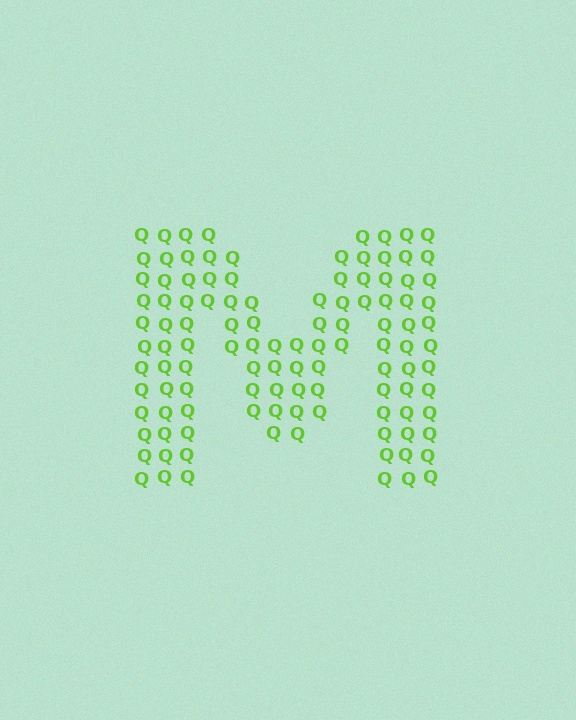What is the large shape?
The large shape is the letter M.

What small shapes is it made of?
It is made of small letter Q's.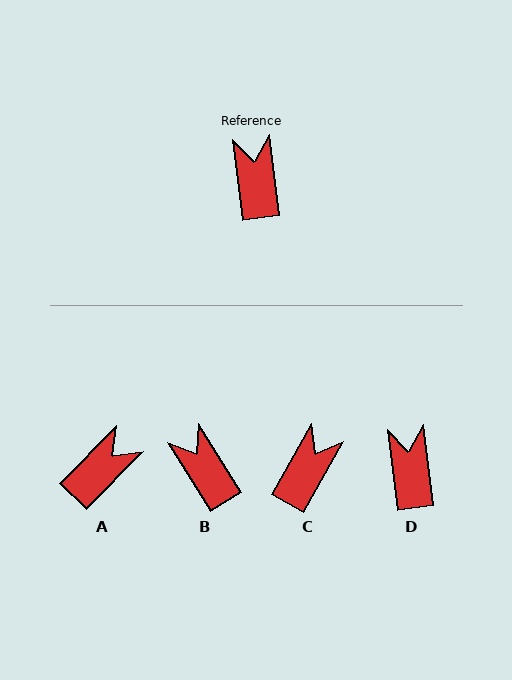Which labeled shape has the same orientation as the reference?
D.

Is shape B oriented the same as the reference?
No, it is off by about 25 degrees.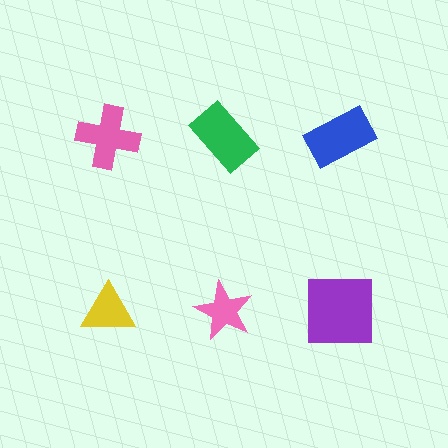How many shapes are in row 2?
3 shapes.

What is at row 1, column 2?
A green rectangle.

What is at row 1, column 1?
A pink cross.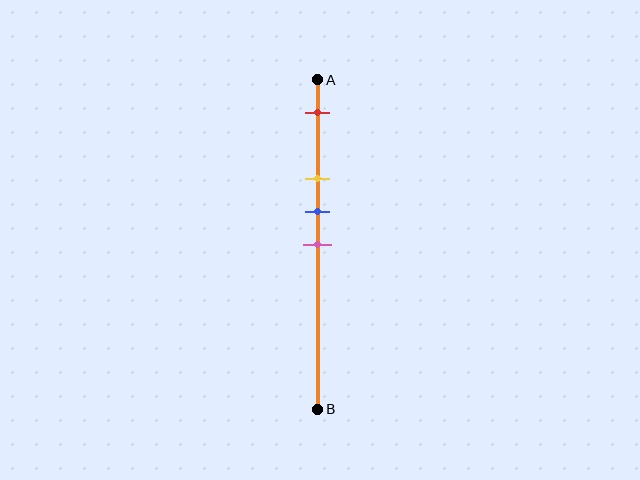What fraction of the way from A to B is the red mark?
The red mark is approximately 10% (0.1) of the way from A to B.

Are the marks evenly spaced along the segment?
No, the marks are not evenly spaced.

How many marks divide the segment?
There are 4 marks dividing the segment.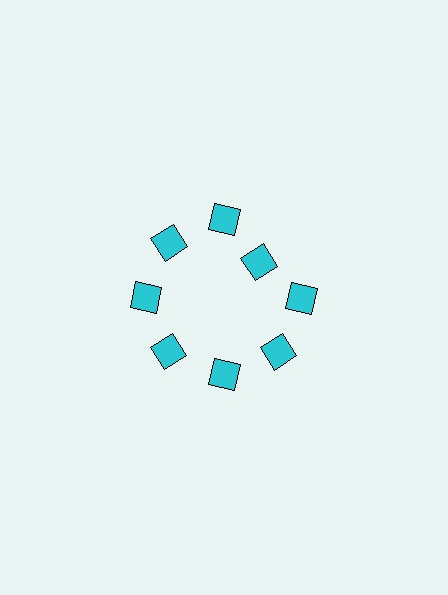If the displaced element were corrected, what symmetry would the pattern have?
It would have 8-fold rotational symmetry — the pattern would map onto itself every 45 degrees.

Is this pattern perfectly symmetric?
No. The 8 cyan diamonds are arranged in a ring, but one element near the 2 o'clock position is pulled inward toward the center, breaking the 8-fold rotational symmetry.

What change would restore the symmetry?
The symmetry would be restored by moving it outward, back onto the ring so that all 8 diamonds sit at equal angles and equal distance from the center.